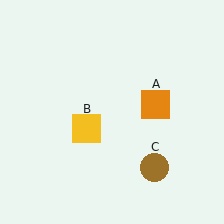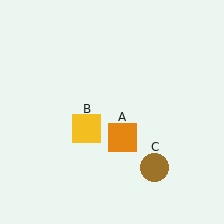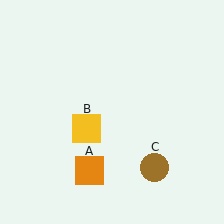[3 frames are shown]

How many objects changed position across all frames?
1 object changed position: orange square (object A).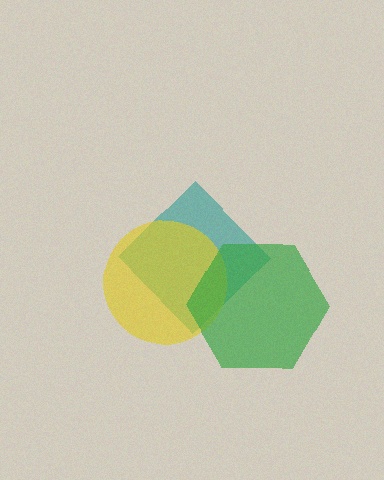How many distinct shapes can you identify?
There are 3 distinct shapes: a teal diamond, a yellow circle, a green hexagon.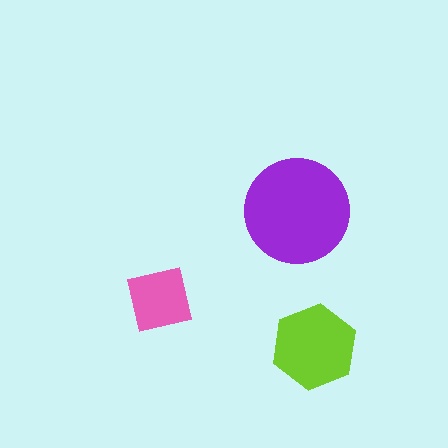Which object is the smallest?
The pink square.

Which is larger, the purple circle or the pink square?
The purple circle.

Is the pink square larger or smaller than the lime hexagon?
Smaller.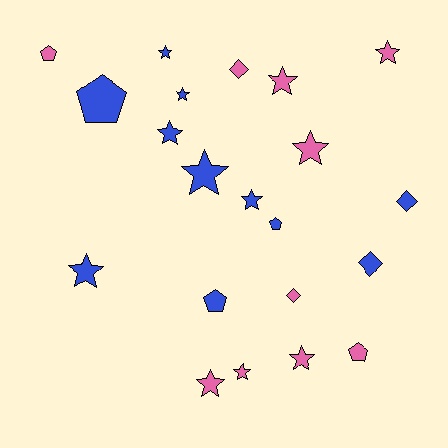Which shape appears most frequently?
Star, with 12 objects.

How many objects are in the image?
There are 21 objects.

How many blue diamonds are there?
There are 2 blue diamonds.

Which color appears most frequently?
Blue, with 11 objects.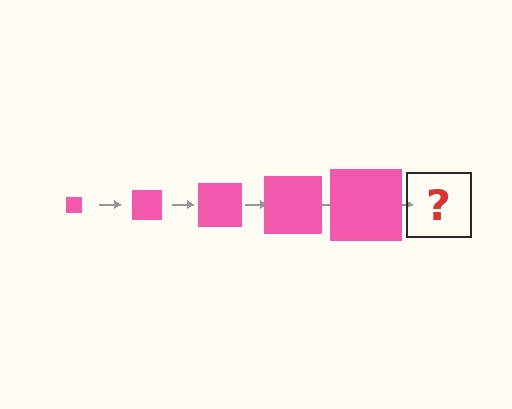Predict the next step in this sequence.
The next step is a pink square, larger than the previous one.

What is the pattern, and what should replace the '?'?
The pattern is that the square gets progressively larger each step. The '?' should be a pink square, larger than the previous one.